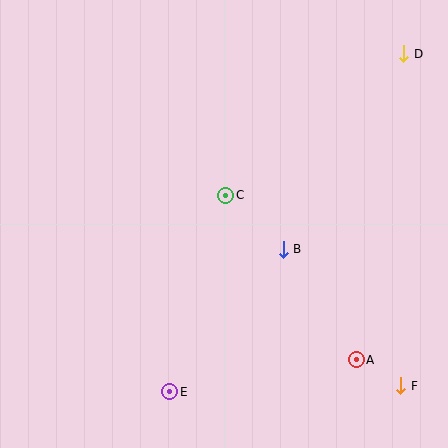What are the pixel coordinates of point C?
Point C is at (226, 195).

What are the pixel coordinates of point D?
Point D is at (404, 54).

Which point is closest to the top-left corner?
Point C is closest to the top-left corner.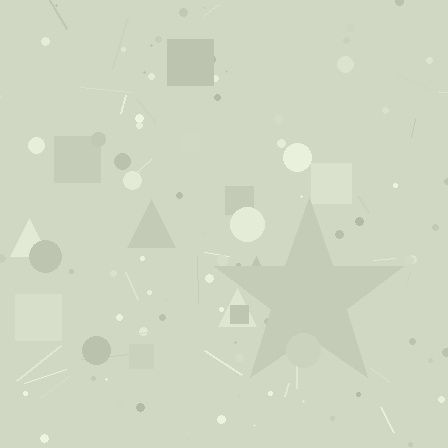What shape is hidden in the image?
A star is hidden in the image.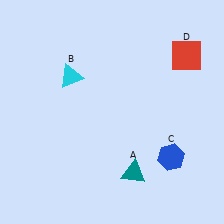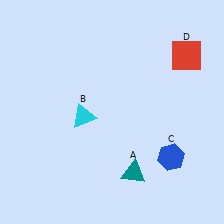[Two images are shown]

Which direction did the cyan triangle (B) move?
The cyan triangle (B) moved down.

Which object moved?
The cyan triangle (B) moved down.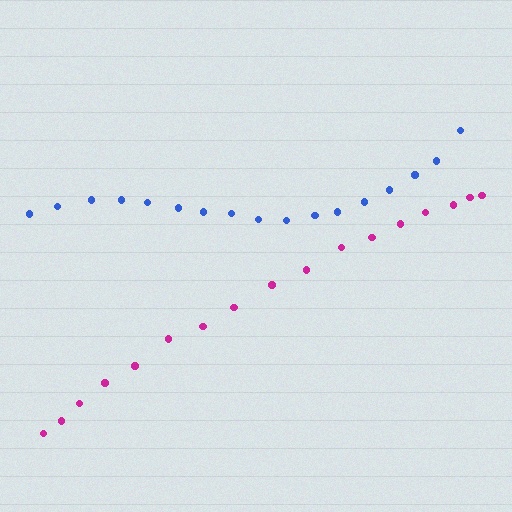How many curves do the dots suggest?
There are 2 distinct paths.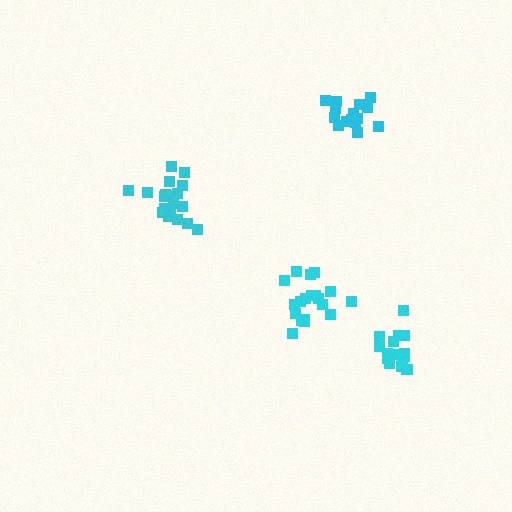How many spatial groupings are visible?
There are 4 spatial groupings.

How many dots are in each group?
Group 1: 17 dots, Group 2: 19 dots, Group 3: 15 dots, Group 4: 19 dots (70 total).